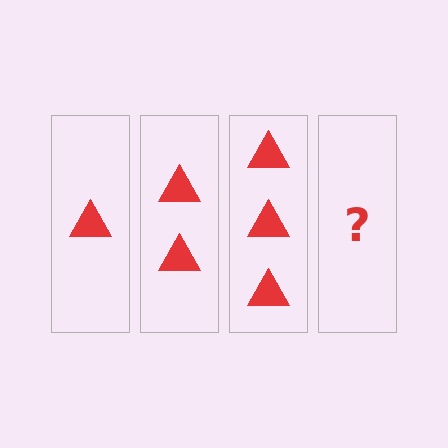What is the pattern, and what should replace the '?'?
The pattern is that each step adds one more triangle. The '?' should be 4 triangles.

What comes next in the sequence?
The next element should be 4 triangles.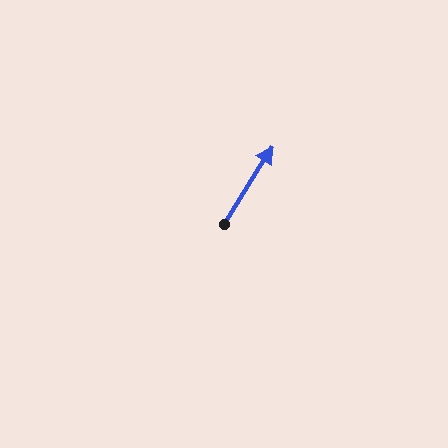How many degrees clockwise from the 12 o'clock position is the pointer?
Approximately 32 degrees.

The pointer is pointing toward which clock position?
Roughly 1 o'clock.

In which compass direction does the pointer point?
Northeast.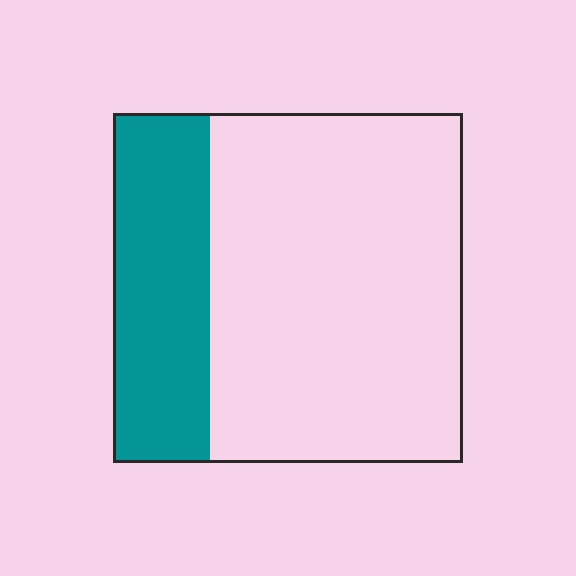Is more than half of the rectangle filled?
No.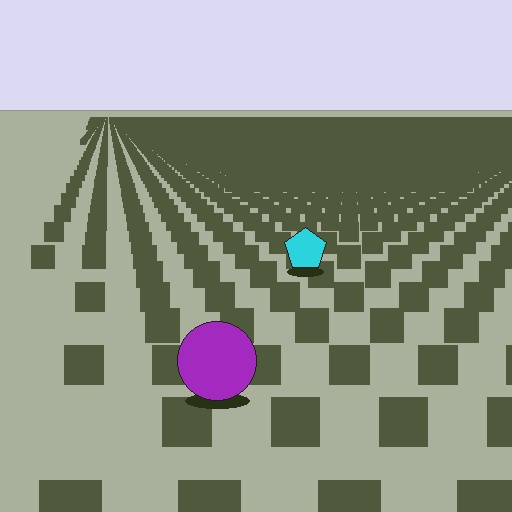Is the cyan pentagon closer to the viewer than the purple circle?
No. The purple circle is closer — you can tell from the texture gradient: the ground texture is coarser near it.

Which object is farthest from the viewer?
The cyan pentagon is farthest from the viewer. It appears smaller and the ground texture around it is denser.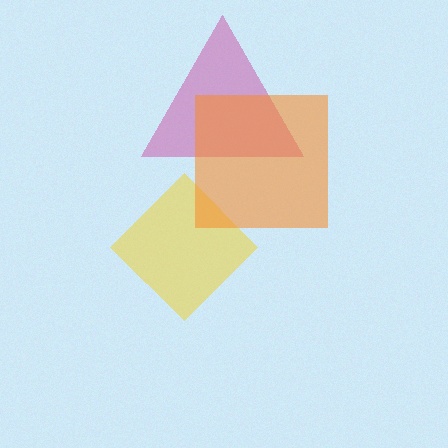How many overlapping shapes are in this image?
There are 3 overlapping shapes in the image.